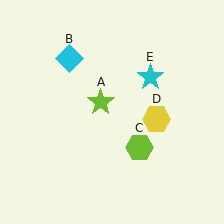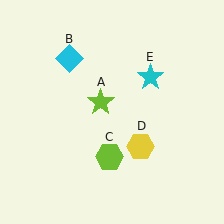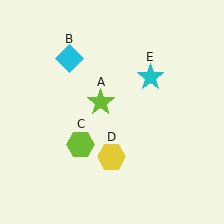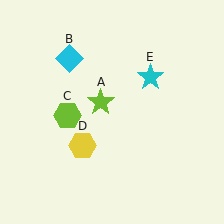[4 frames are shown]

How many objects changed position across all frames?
2 objects changed position: lime hexagon (object C), yellow hexagon (object D).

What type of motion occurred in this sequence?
The lime hexagon (object C), yellow hexagon (object D) rotated clockwise around the center of the scene.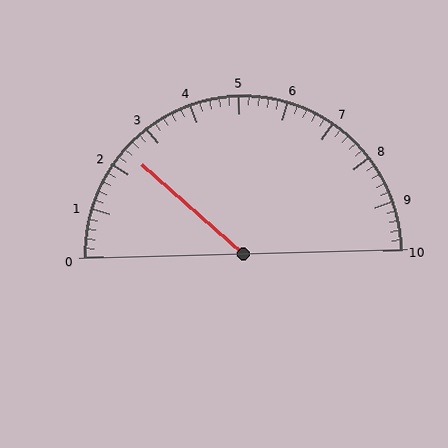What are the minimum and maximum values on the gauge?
The gauge ranges from 0 to 10.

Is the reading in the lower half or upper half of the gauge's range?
The reading is in the lower half of the range (0 to 10).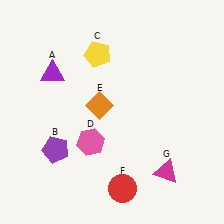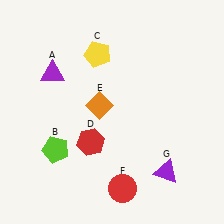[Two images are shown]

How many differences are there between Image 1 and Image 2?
There are 3 differences between the two images.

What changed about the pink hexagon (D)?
In Image 1, D is pink. In Image 2, it changed to red.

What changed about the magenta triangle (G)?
In Image 1, G is magenta. In Image 2, it changed to purple.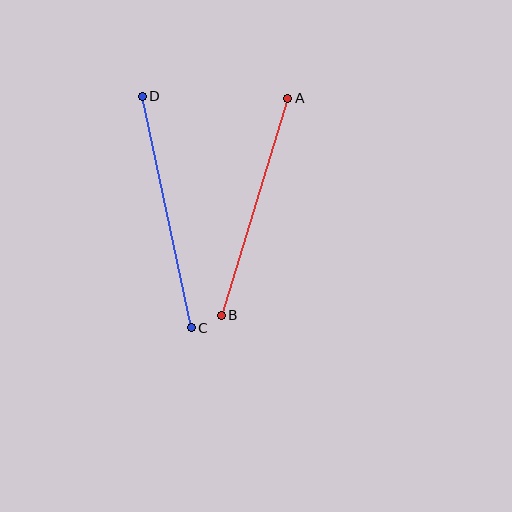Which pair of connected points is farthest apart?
Points C and D are farthest apart.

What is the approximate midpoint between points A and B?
The midpoint is at approximately (255, 207) pixels.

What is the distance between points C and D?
The distance is approximately 237 pixels.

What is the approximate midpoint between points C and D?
The midpoint is at approximately (167, 212) pixels.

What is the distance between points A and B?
The distance is approximately 227 pixels.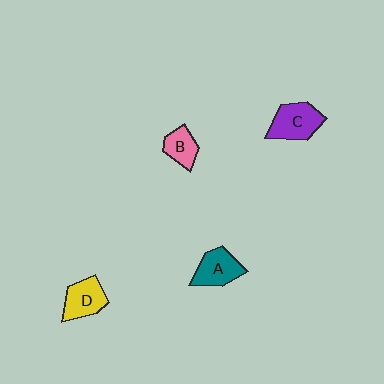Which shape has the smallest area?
Shape B (pink).